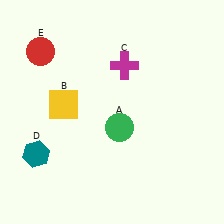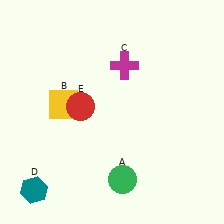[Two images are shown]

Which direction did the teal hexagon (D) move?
The teal hexagon (D) moved down.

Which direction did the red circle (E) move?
The red circle (E) moved down.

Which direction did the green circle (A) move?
The green circle (A) moved down.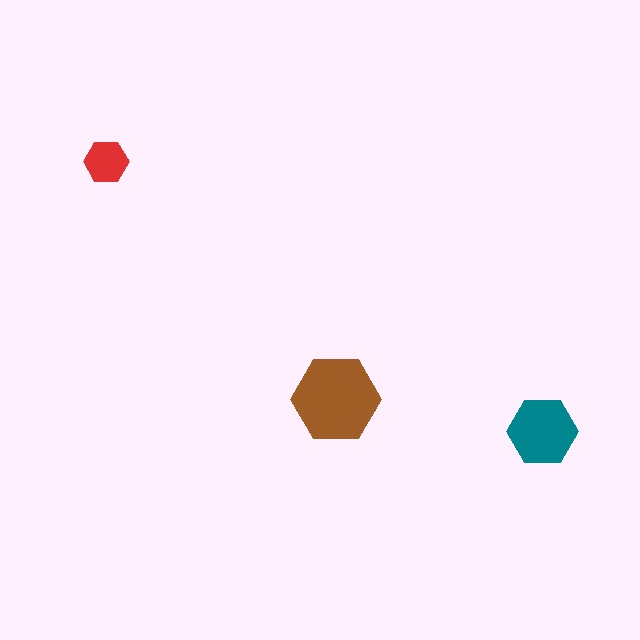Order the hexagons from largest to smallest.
the brown one, the teal one, the red one.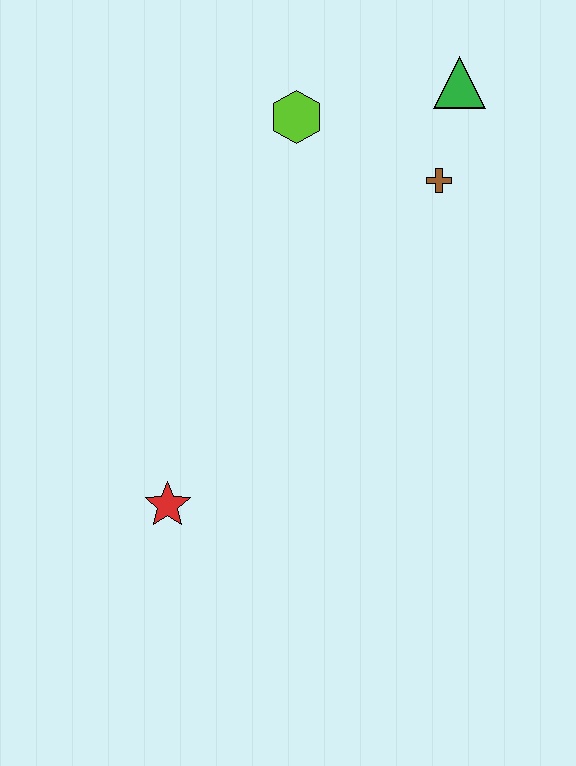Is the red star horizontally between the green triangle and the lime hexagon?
No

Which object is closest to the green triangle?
The brown cross is closest to the green triangle.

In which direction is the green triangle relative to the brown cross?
The green triangle is above the brown cross.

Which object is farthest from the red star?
The green triangle is farthest from the red star.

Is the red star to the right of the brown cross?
No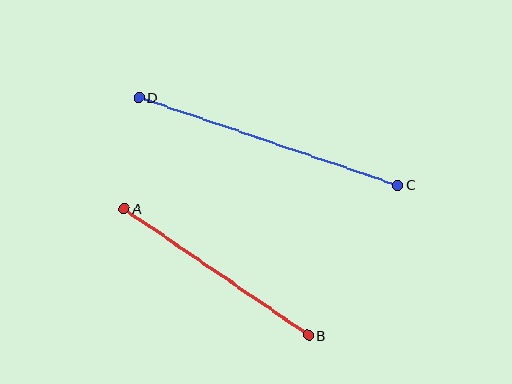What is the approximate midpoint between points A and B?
The midpoint is at approximately (216, 272) pixels.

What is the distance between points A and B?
The distance is approximately 224 pixels.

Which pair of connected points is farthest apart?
Points C and D are farthest apart.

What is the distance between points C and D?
The distance is approximately 274 pixels.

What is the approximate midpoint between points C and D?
The midpoint is at approximately (268, 141) pixels.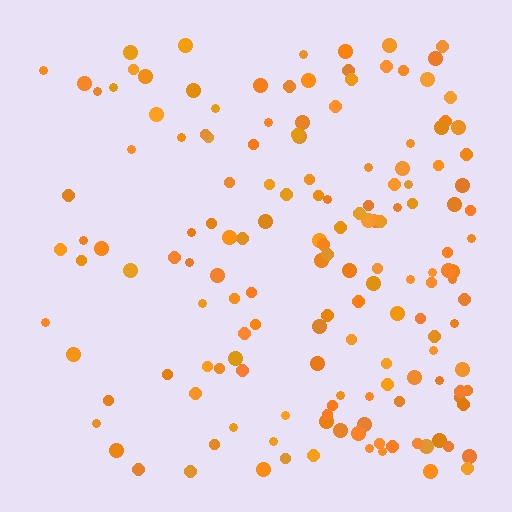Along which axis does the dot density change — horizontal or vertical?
Horizontal.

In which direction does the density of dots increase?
From left to right, with the right side densest.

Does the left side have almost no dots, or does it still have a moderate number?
Still a moderate number, just noticeably fewer than the right.